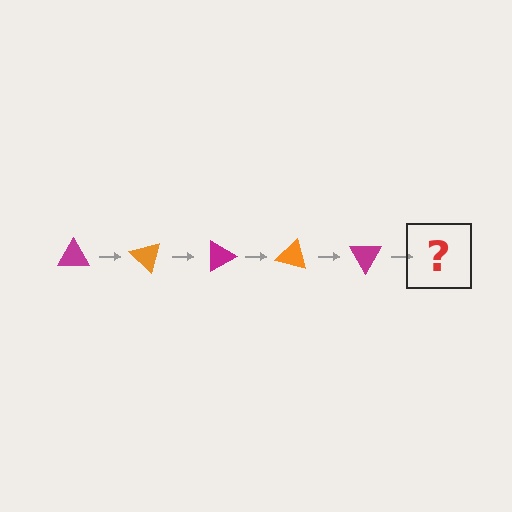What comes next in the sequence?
The next element should be an orange triangle, rotated 225 degrees from the start.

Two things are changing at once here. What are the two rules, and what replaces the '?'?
The two rules are that it rotates 45 degrees each step and the color cycles through magenta and orange. The '?' should be an orange triangle, rotated 225 degrees from the start.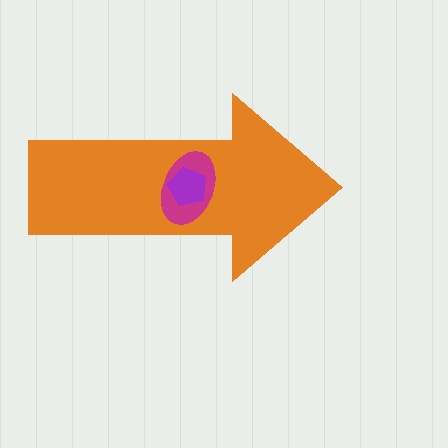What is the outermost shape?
The orange arrow.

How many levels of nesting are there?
3.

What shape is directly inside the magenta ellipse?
The purple pentagon.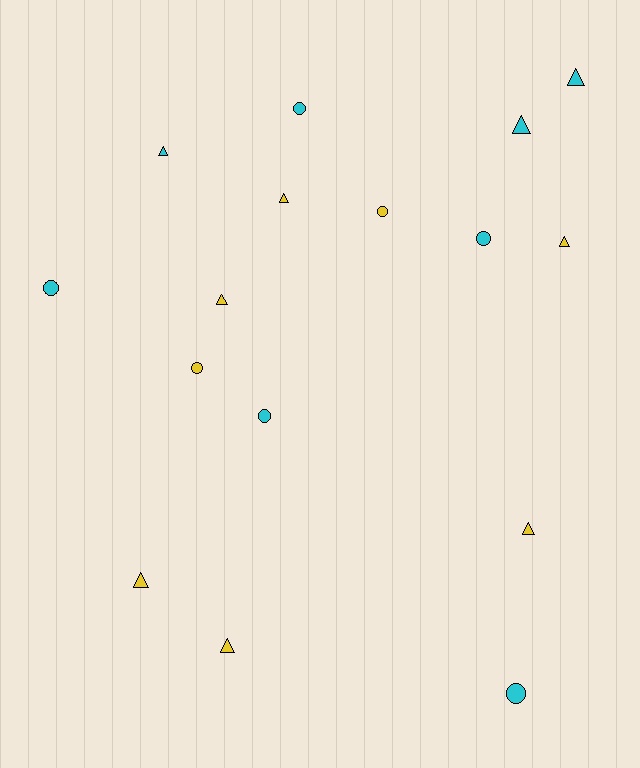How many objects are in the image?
There are 16 objects.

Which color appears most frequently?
Cyan, with 8 objects.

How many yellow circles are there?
There are 2 yellow circles.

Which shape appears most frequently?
Triangle, with 9 objects.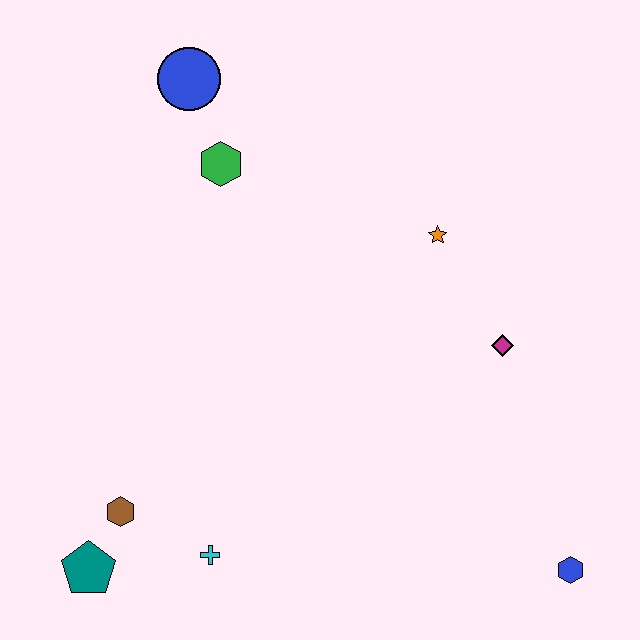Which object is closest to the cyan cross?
The brown hexagon is closest to the cyan cross.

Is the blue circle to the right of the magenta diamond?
No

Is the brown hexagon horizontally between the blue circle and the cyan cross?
No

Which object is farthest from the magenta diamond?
The teal pentagon is farthest from the magenta diamond.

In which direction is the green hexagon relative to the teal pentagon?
The green hexagon is above the teal pentagon.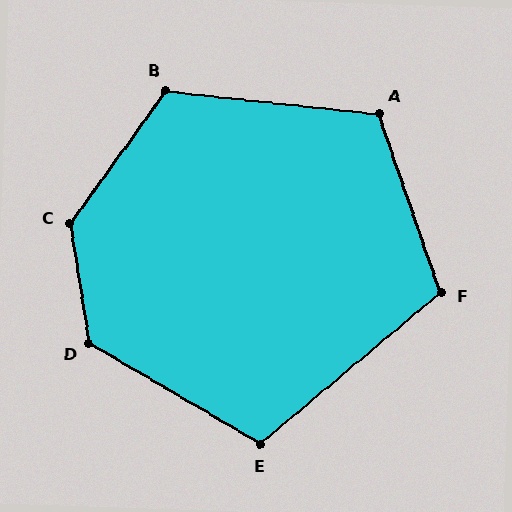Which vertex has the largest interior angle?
C, at approximately 136 degrees.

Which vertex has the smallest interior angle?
E, at approximately 109 degrees.